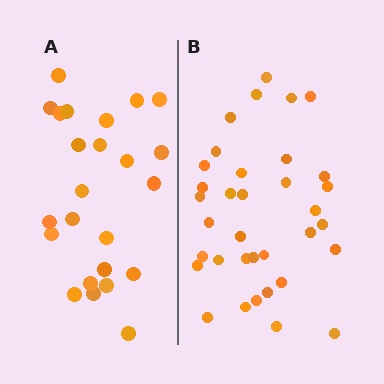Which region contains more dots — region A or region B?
Region B (the right region) has more dots.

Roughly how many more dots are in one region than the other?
Region B has roughly 12 or so more dots than region A.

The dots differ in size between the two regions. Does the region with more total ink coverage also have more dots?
No. Region A has more total ink coverage because its dots are larger, but region B actually contains more individual dots. Total area can be misleading — the number of items is what matters here.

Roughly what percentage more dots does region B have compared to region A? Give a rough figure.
About 45% more.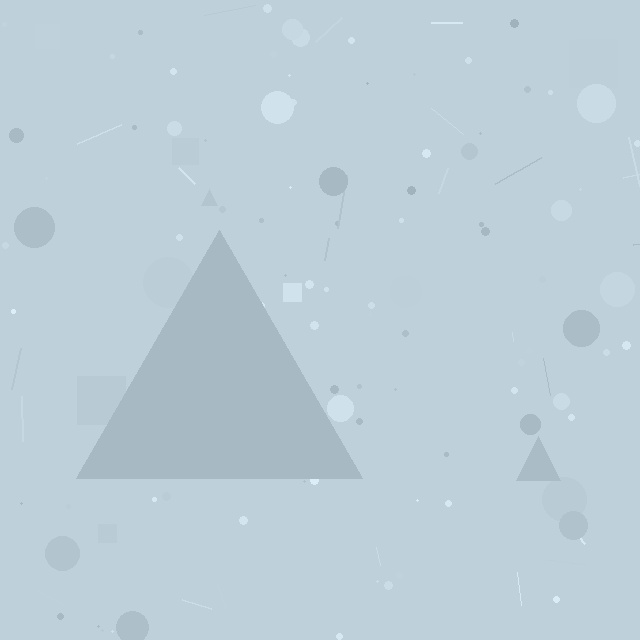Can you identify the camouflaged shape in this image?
The camouflaged shape is a triangle.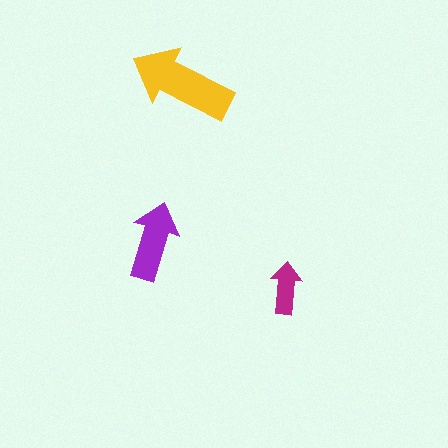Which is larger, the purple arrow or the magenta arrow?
The purple one.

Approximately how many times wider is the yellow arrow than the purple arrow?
About 1.5 times wider.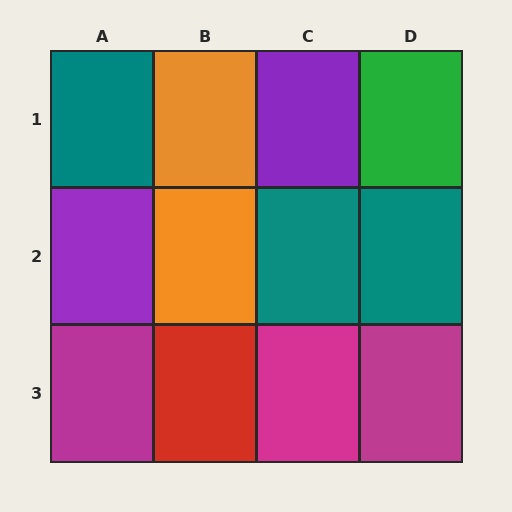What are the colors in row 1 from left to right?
Teal, orange, purple, green.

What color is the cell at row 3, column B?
Red.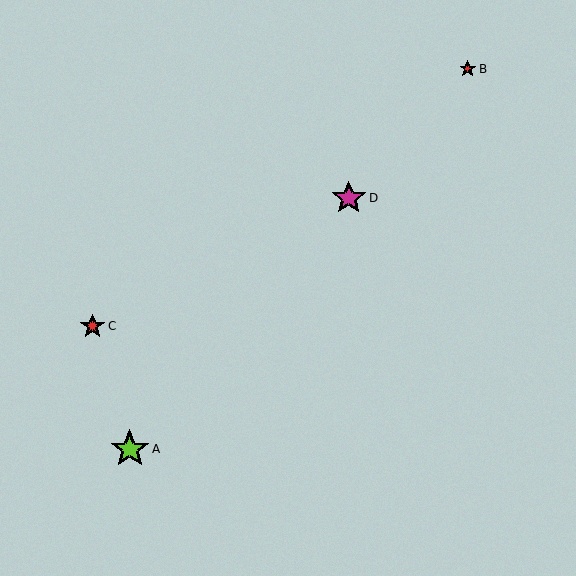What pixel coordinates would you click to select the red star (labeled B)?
Click at (468, 69) to select the red star B.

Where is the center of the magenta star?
The center of the magenta star is at (349, 198).